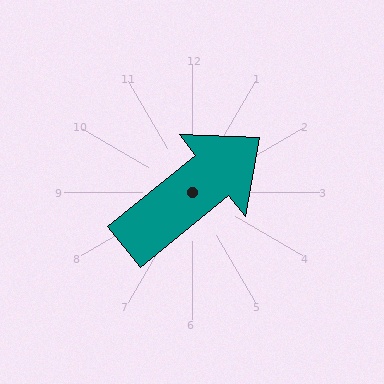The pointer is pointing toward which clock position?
Roughly 2 o'clock.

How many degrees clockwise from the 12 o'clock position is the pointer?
Approximately 51 degrees.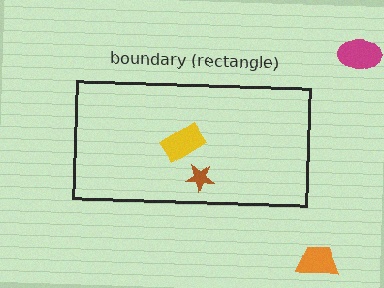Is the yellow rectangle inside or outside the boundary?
Inside.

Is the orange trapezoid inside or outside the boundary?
Outside.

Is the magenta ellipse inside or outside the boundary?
Outside.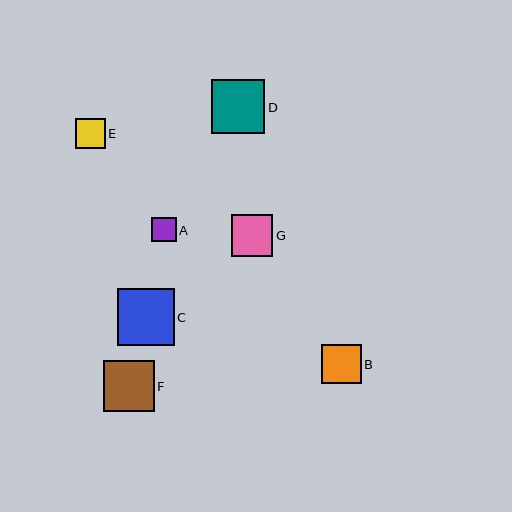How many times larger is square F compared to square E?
Square F is approximately 1.7 times the size of square E.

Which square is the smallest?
Square A is the smallest with a size of approximately 24 pixels.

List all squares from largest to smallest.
From largest to smallest: C, D, F, G, B, E, A.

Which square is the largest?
Square C is the largest with a size of approximately 57 pixels.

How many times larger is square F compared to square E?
Square F is approximately 1.7 times the size of square E.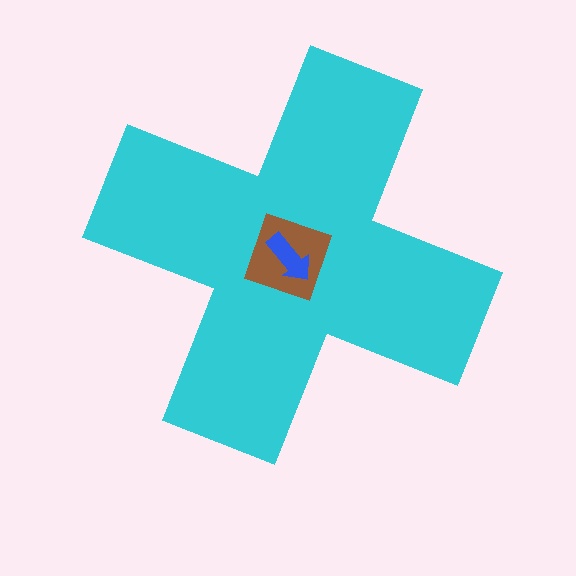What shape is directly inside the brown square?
The blue arrow.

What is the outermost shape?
The cyan cross.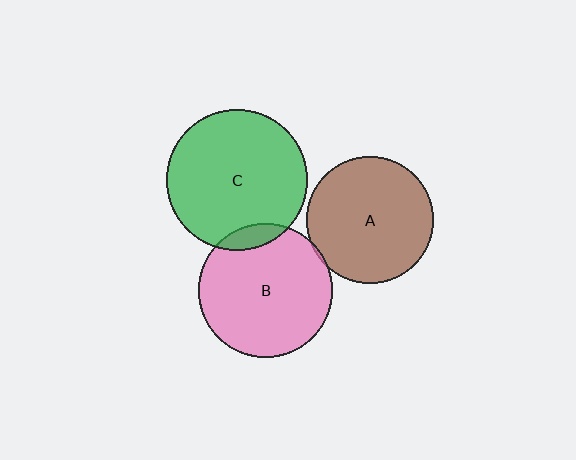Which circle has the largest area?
Circle C (green).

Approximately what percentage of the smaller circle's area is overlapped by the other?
Approximately 10%.